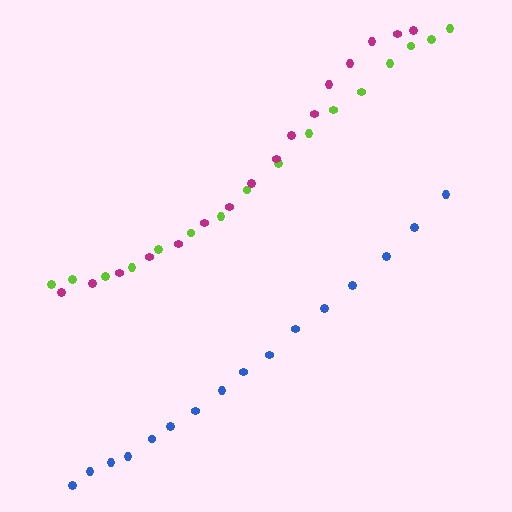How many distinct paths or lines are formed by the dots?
There are 3 distinct paths.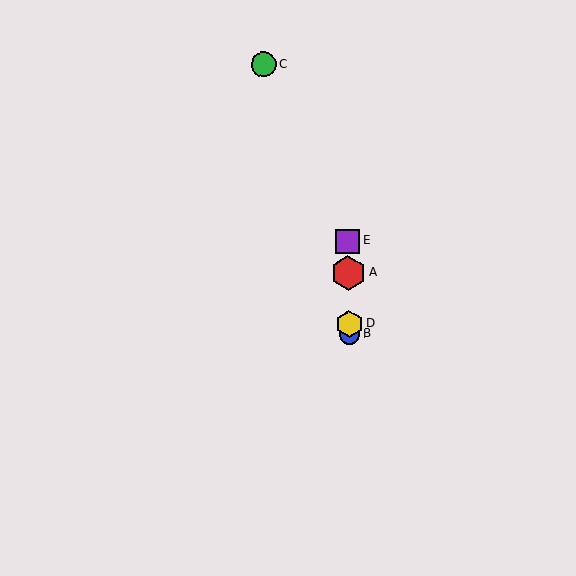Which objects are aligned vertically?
Objects A, B, D, E are aligned vertically.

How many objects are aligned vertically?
4 objects (A, B, D, E) are aligned vertically.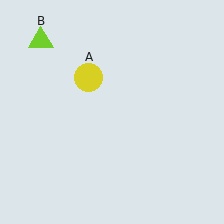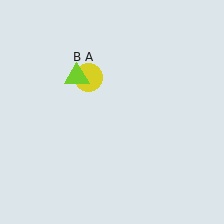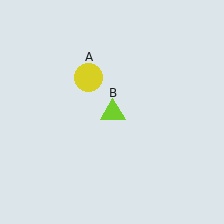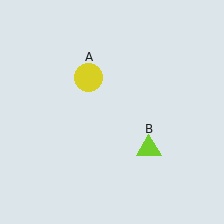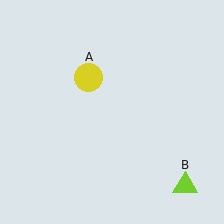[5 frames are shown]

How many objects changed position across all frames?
1 object changed position: lime triangle (object B).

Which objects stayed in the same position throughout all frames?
Yellow circle (object A) remained stationary.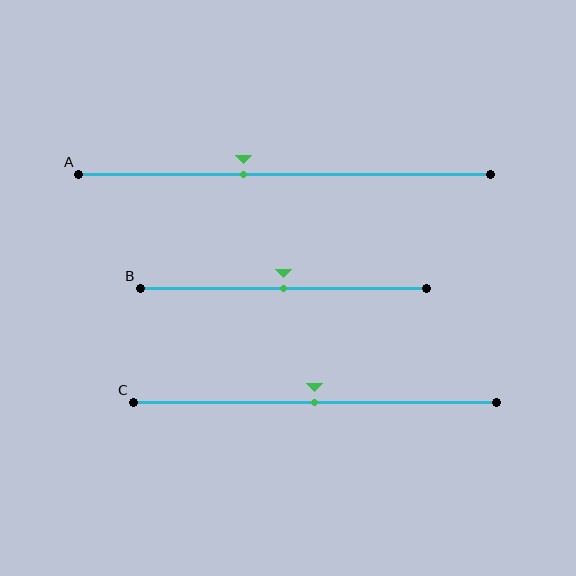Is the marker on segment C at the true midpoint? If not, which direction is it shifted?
Yes, the marker on segment C is at the true midpoint.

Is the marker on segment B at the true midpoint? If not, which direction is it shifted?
Yes, the marker on segment B is at the true midpoint.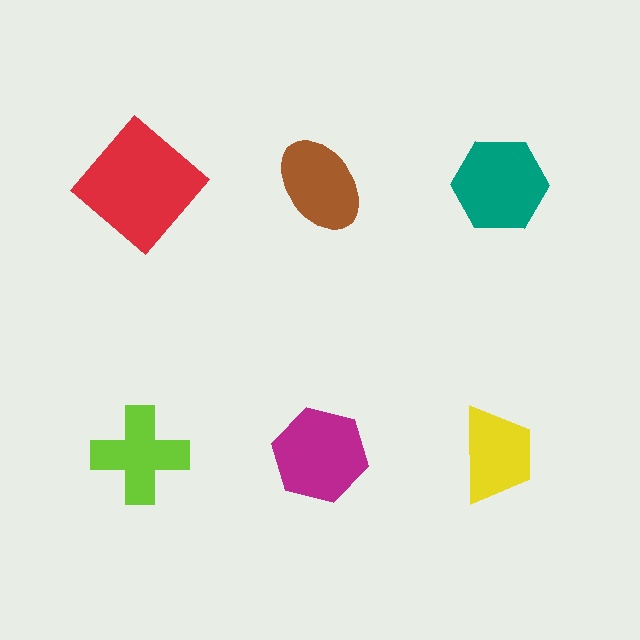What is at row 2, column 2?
A magenta hexagon.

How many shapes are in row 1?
3 shapes.